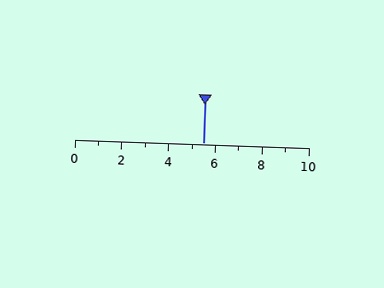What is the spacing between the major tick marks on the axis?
The major ticks are spaced 2 apart.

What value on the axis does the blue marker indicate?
The marker indicates approximately 5.5.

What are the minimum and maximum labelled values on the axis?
The axis runs from 0 to 10.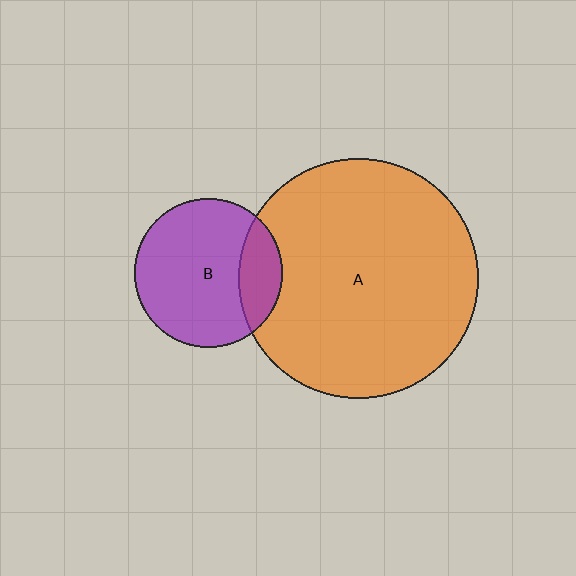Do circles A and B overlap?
Yes.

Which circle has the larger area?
Circle A (orange).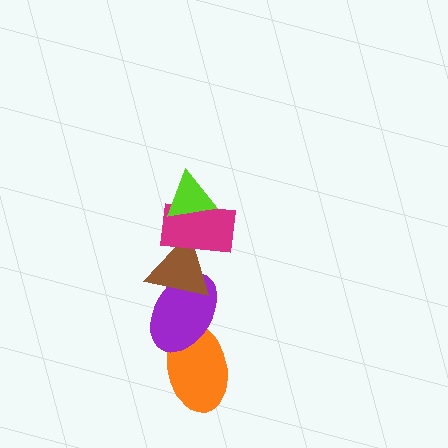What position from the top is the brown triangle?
The brown triangle is 3rd from the top.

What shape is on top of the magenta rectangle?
The lime triangle is on top of the magenta rectangle.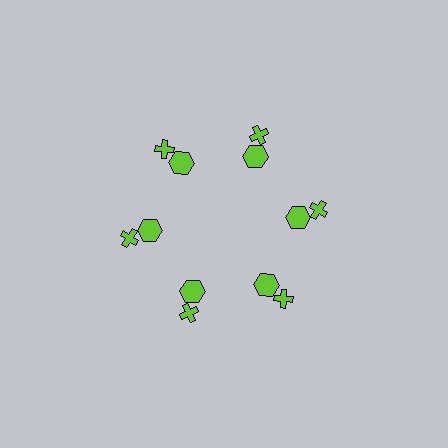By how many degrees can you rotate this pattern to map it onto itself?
The pattern maps onto itself every 60 degrees of rotation.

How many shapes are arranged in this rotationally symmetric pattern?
There are 12 shapes, arranged in 6 groups of 2.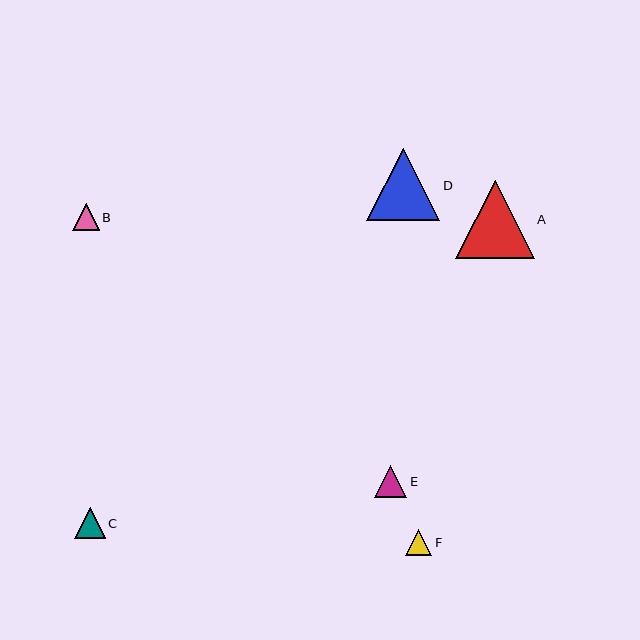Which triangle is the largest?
Triangle A is the largest with a size of approximately 78 pixels.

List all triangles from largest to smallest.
From largest to smallest: A, D, E, C, B, F.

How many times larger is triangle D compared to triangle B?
Triangle D is approximately 2.7 times the size of triangle B.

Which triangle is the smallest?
Triangle F is the smallest with a size of approximately 26 pixels.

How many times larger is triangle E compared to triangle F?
Triangle E is approximately 1.2 times the size of triangle F.